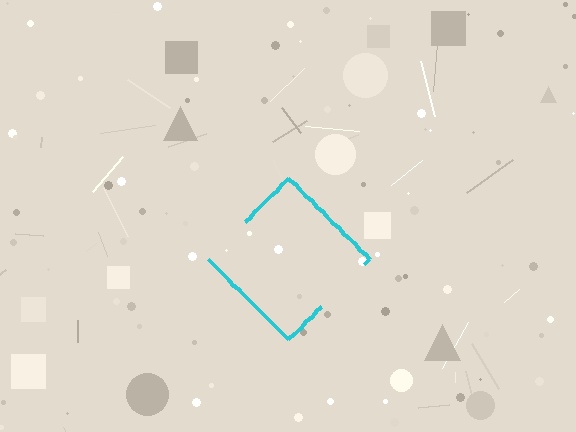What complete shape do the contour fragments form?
The contour fragments form a diamond.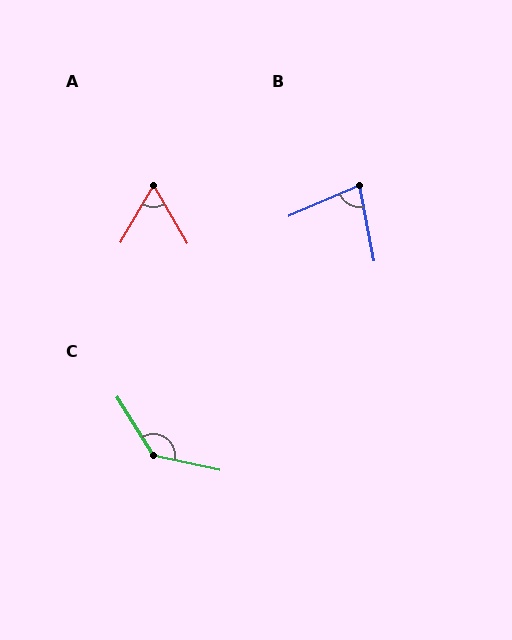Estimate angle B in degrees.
Approximately 78 degrees.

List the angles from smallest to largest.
A (61°), B (78°), C (134°).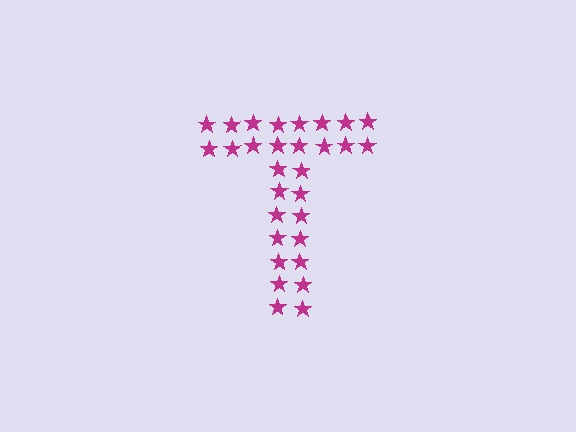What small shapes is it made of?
It is made of small stars.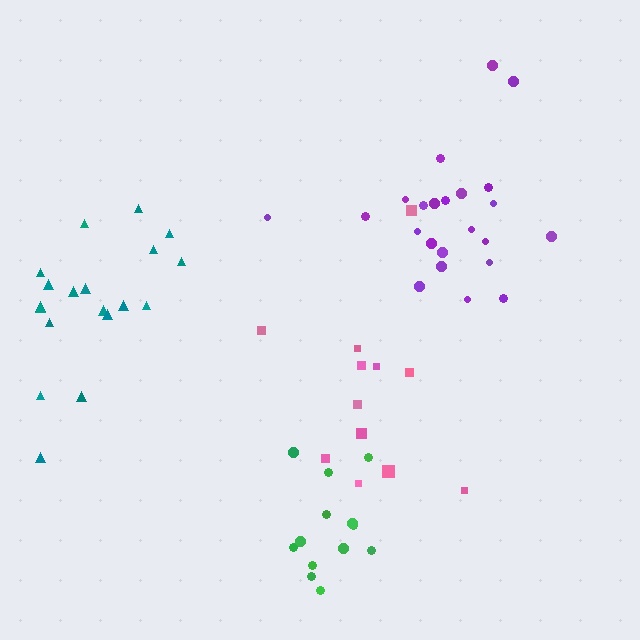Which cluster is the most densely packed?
Green.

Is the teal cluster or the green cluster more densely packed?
Green.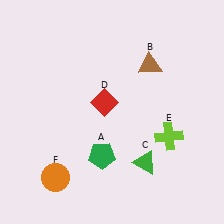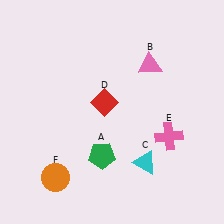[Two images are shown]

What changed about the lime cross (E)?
In Image 1, E is lime. In Image 2, it changed to pink.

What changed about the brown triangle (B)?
In Image 1, B is brown. In Image 2, it changed to pink.